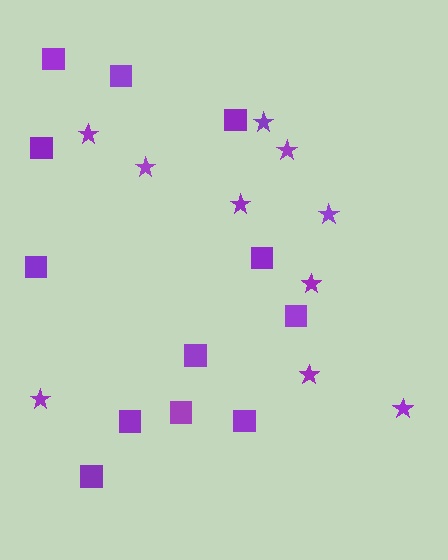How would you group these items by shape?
There are 2 groups: one group of squares (12) and one group of stars (10).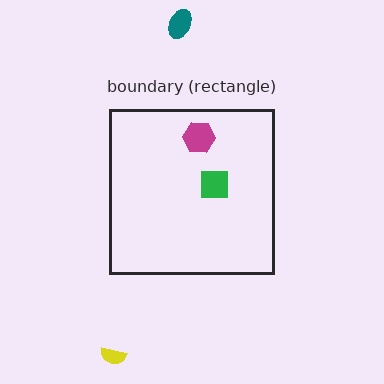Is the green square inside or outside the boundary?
Inside.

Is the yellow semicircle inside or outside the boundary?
Outside.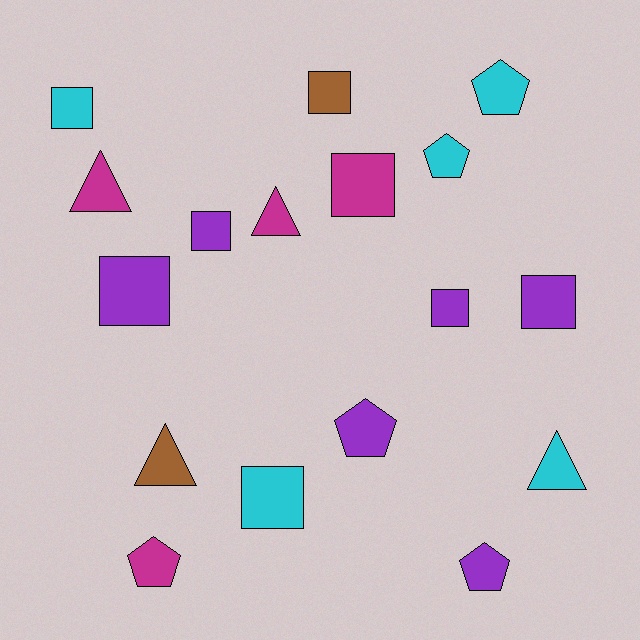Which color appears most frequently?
Purple, with 6 objects.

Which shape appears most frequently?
Square, with 8 objects.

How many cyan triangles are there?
There is 1 cyan triangle.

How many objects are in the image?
There are 17 objects.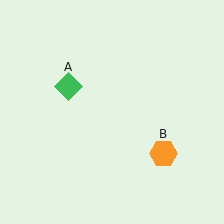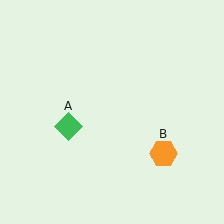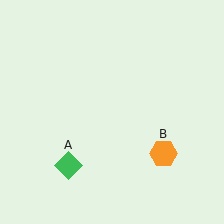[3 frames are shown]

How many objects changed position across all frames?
1 object changed position: green diamond (object A).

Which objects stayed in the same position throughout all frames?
Orange hexagon (object B) remained stationary.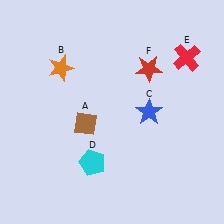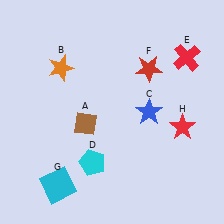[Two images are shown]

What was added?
A cyan square (G), a red star (H) were added in Image 2.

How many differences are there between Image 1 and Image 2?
There are 2 differences between the two images.